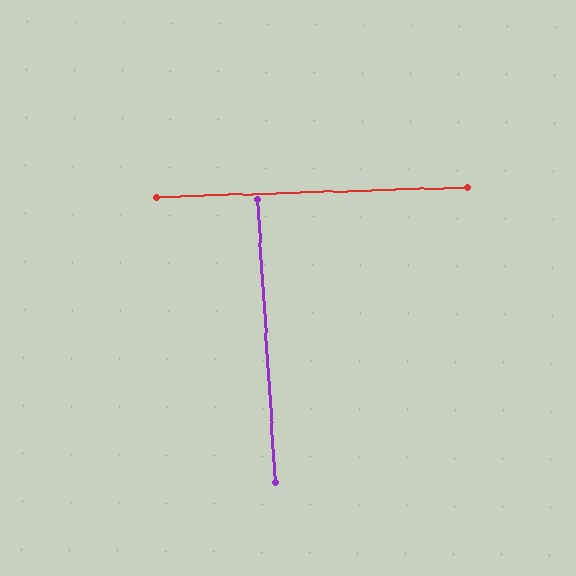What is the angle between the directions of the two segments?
Approximately 88 degrees.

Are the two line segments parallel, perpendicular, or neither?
Perpendicular — they meet at approximately 88°.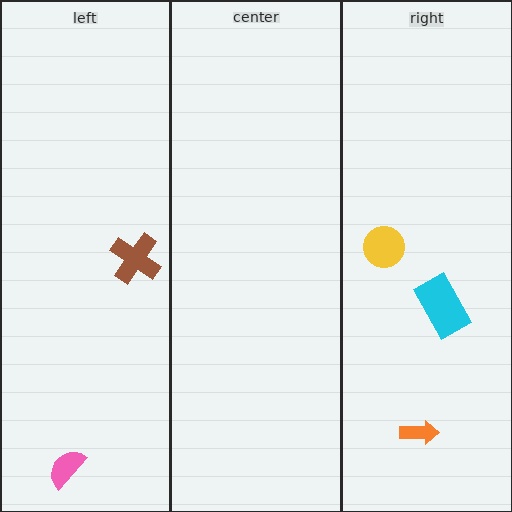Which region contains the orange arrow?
The right region.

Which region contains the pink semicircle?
The left region.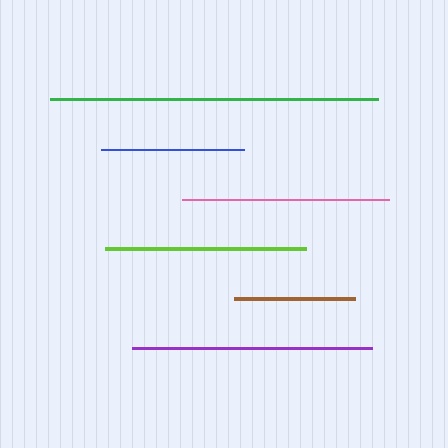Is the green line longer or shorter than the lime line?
The green line is longer than the lime line.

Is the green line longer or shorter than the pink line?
The green line is longer than the pink line.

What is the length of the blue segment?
The blue segment is approximately 144 pixels long.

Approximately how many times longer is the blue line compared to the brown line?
The blue line is approximately 1.2 times the length of the brown line.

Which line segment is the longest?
The green line is the longest at approximately 328 pixels.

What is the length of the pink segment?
The pink segment is approximately 207 pixels long.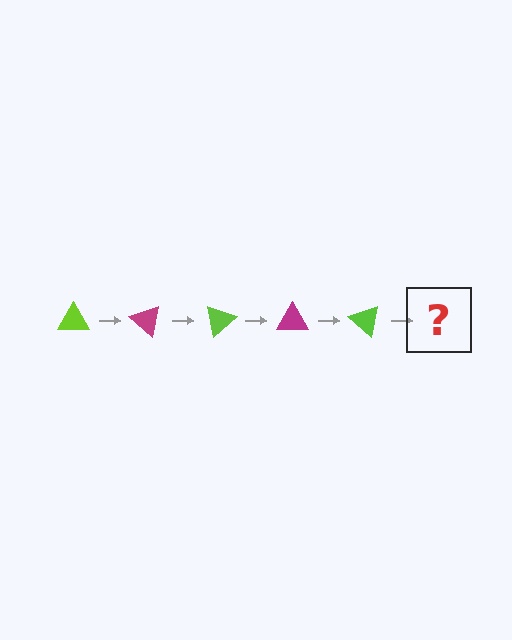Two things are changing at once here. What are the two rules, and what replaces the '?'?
The two rules are that it rotates 40 degrees each step and the color cycles through lime and magenta. The '?' should be a magenta triangle, rotated 200 degrees from the start.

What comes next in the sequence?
The next element should be a magenta triangle, rotated 200 degrees from the start.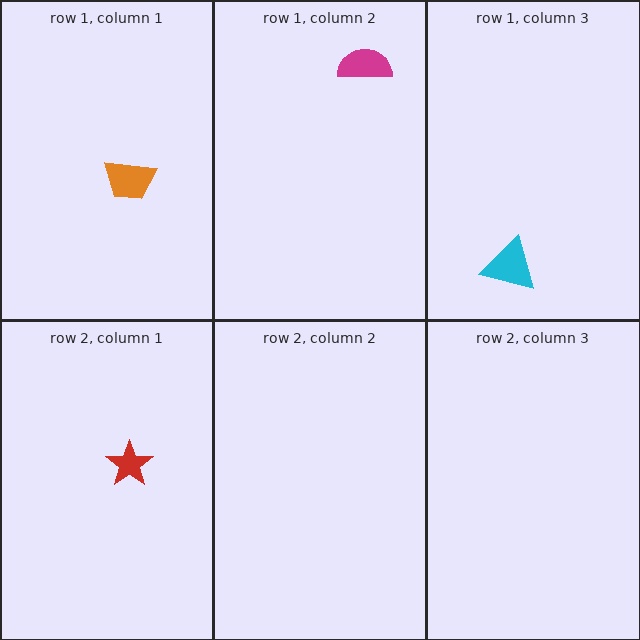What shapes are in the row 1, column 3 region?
The cyan triangle.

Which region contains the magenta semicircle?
The row 1, column 2 region.